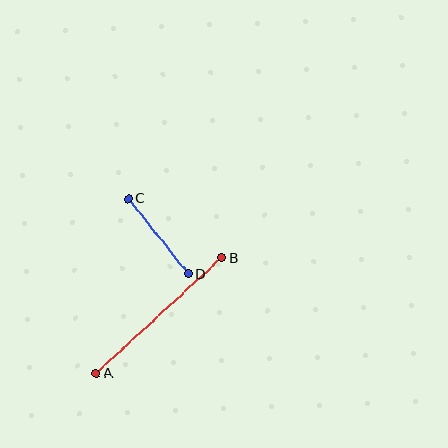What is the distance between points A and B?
The distance is approximately 171 pixels.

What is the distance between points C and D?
The distance is approximately 96 pixels.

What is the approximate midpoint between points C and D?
The midpoint is at approximately (158, 237) pixels.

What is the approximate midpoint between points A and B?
The midpoint is at approximately (159, 316) pixels.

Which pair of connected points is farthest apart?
Points A and B are farthest apart.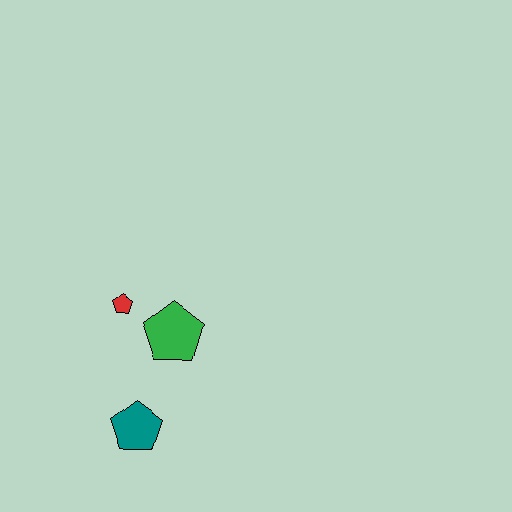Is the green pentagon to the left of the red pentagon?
No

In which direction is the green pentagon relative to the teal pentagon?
The green pentagon is above the teal pentagon.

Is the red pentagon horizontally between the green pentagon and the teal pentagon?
No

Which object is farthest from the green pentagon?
The teal pentagon is farthest from the green pentagon.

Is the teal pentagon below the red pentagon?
Yes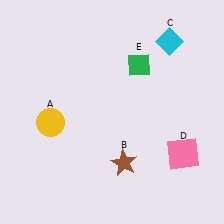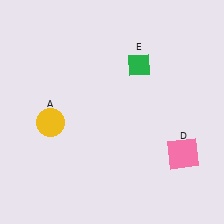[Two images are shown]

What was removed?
The cyan diamond (C), the brown star (B) were removed in Image 2.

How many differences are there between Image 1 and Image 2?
There are 2 differences between the two images.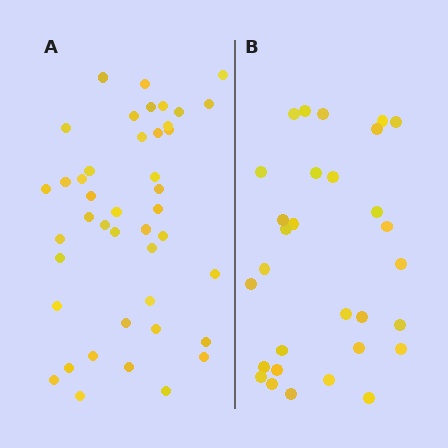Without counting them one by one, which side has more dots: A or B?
Region A (the left region) has more dots.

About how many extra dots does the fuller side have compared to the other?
Region A has approximately 15 more dots than region B.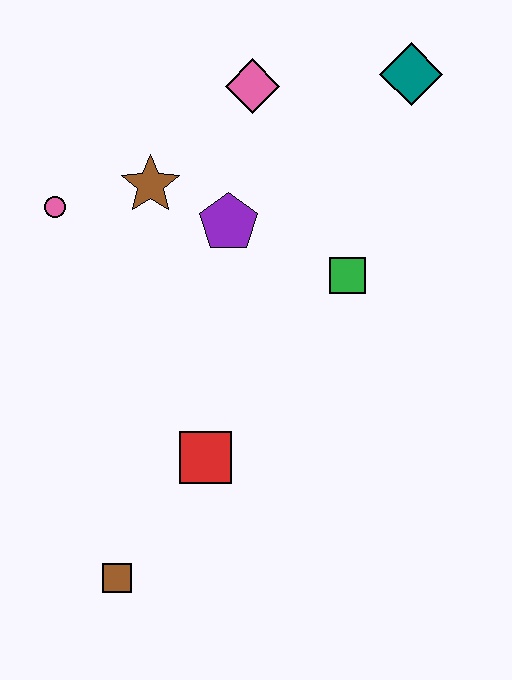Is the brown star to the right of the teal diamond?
No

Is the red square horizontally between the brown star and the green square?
Yes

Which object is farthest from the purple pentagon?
The brown square is farthest from the purple pentagon.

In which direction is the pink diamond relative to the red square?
The pink diamond is above the red square.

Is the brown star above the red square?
Yes